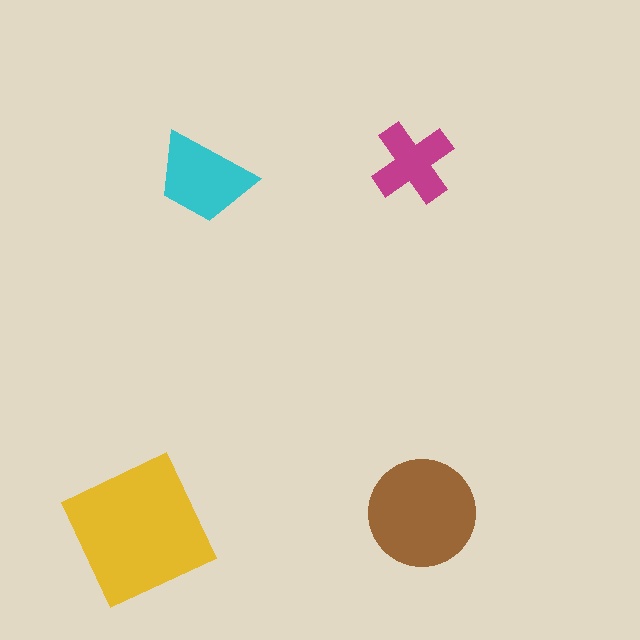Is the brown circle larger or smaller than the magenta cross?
Larger.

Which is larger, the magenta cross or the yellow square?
The yellow square.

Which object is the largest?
The yellow square.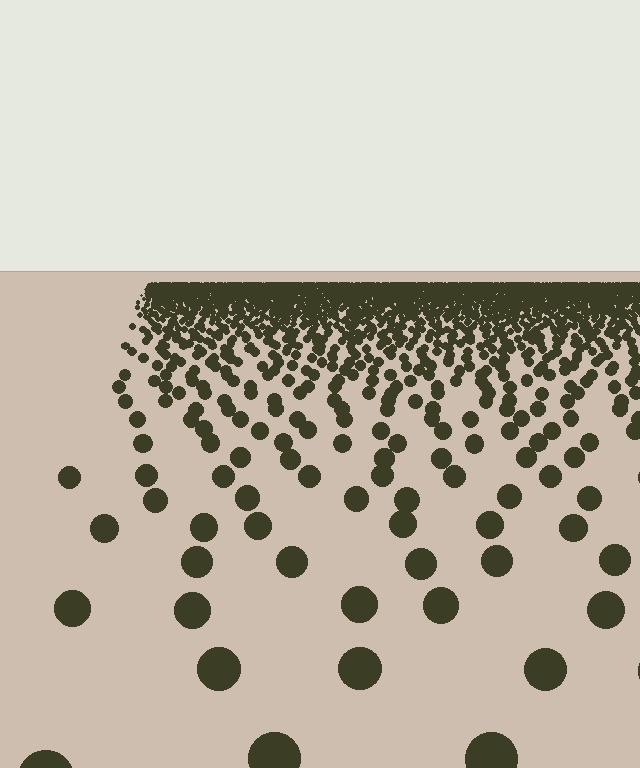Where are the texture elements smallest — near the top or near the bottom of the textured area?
Near the top.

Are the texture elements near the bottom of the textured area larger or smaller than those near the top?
Larger. Near the bottom, elements are closer to the viewer and appear at a bigger on-screen size.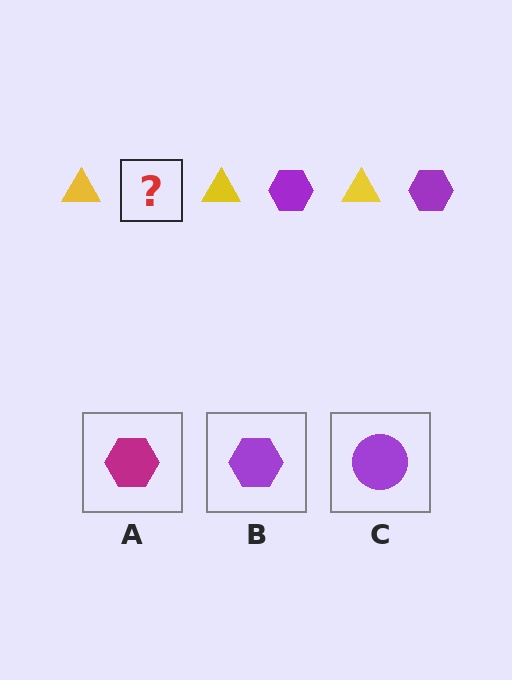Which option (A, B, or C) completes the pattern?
B.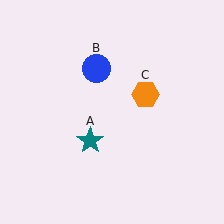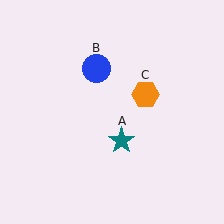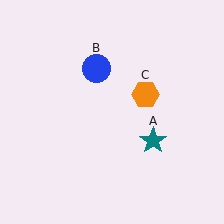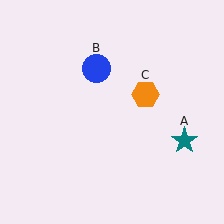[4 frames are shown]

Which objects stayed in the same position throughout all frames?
Blue circle (object B) and orange hexagon (object C) remained stationary.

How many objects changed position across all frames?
1 object changed position: teal star (object A).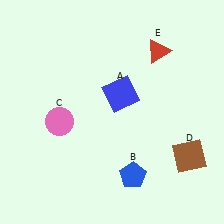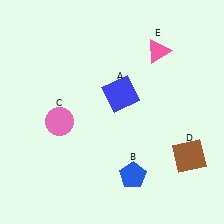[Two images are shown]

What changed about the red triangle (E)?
In Image 1, E is red. In Image 2, it changed to pink.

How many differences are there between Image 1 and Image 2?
There is 1 difference between the two images.